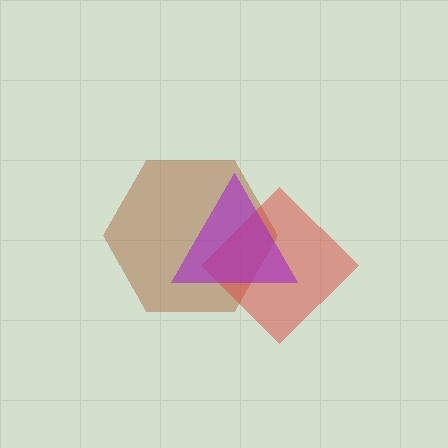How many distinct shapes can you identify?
There are 3 distinct shapes: a brown hexagon, a red diamond, a purple triangle.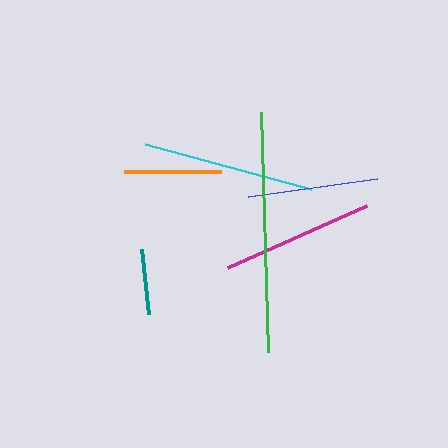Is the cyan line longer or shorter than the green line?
The green line is longer than the cyan line.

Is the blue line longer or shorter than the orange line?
The blue line is longer than the orange line.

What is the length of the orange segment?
The orange segment is approximately 97 pixels long.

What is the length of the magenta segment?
The magenta segment is approximately 153 pixels long.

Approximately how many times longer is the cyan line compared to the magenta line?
The cyan line is approximately 1.1 times the length of the magenta line.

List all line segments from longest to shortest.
From longest to shortest: green, cyan, magenta, blue, orange, teal.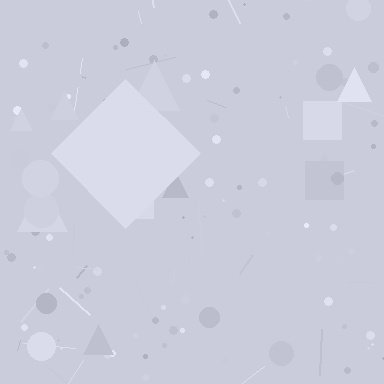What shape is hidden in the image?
A diamond is hidden in the image.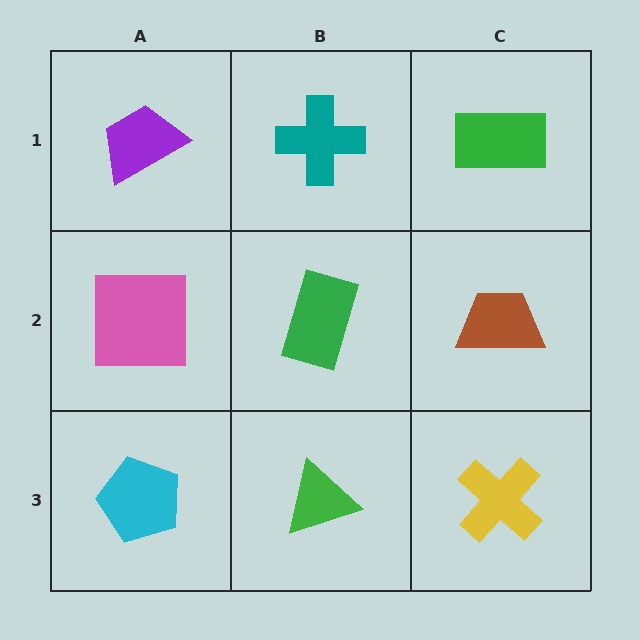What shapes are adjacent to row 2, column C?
A green rectangle (row 1, column C), a yellow cross (row 3, column C), a green rectangle (row 2, column B).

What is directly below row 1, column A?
A pink square.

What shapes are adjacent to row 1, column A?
A pink square (row 2, column A), a teal cross (row 1, column B).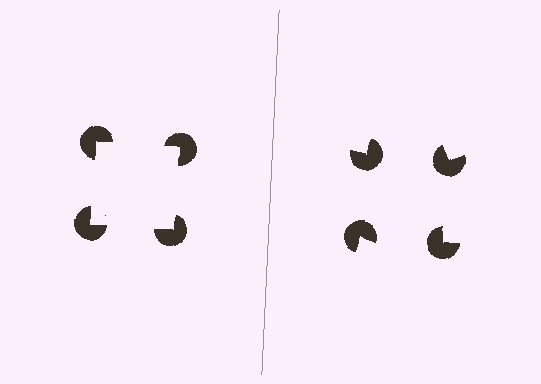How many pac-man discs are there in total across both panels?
8 — 4 on each side.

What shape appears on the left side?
An illusory square.